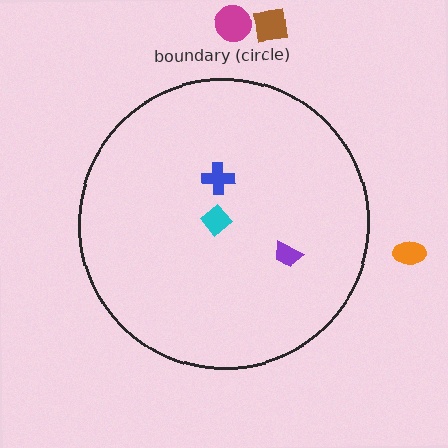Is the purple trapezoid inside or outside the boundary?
Inside.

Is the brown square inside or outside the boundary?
Outside.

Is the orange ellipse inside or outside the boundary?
Outside.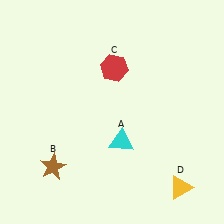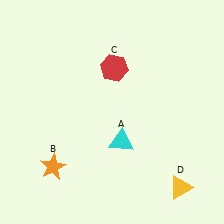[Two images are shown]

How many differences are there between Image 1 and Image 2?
There is 1 difference between the two images.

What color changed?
The star (B) changed from brown in Image 1 to orange in Image 2.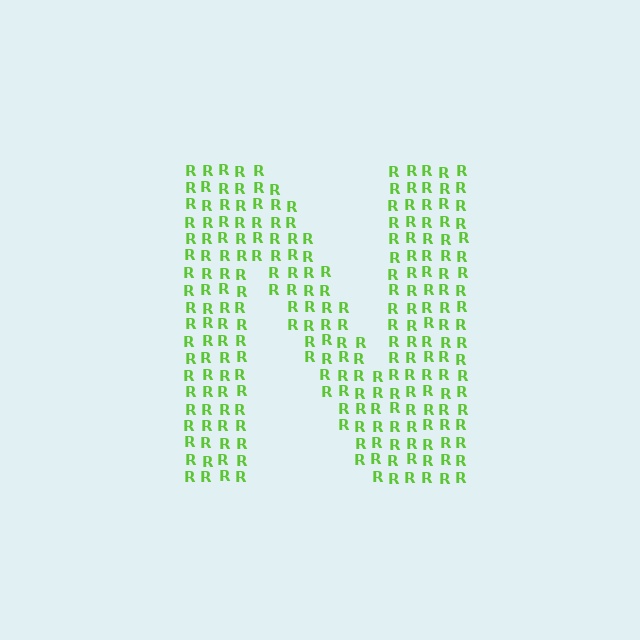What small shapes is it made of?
It is made of small letter R's.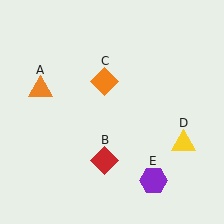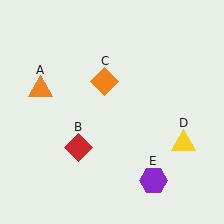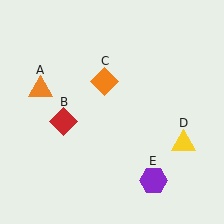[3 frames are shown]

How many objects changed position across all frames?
1 object changed position: red diamond (object B).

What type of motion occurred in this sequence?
The red diamond (object B) rotated clockwise around the center of the scene.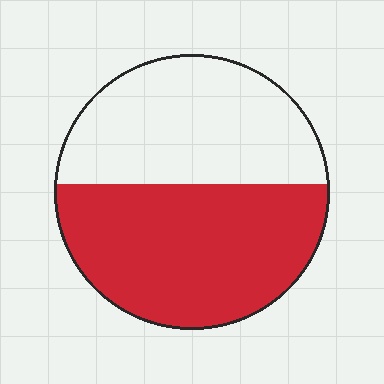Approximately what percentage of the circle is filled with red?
Approximately 55%.